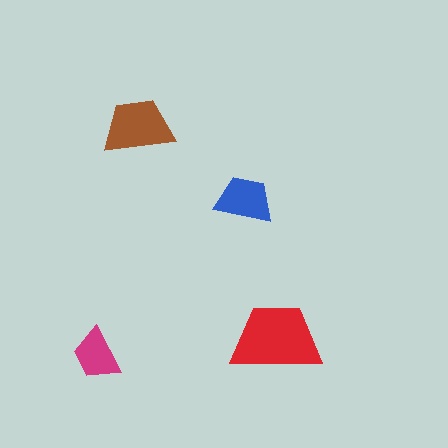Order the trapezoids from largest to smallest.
the red one, the brown one, the blue one, the magenta one.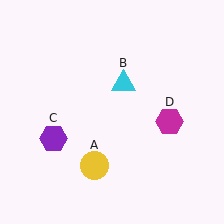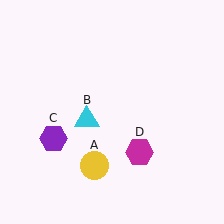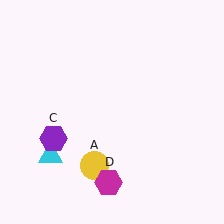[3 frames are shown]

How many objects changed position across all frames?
2 objects changed position: cyan triangle (object B), magenta hexagon (object D).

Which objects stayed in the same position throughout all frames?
Yellow circle (object A) and purple hexagon (object C) remained stationary.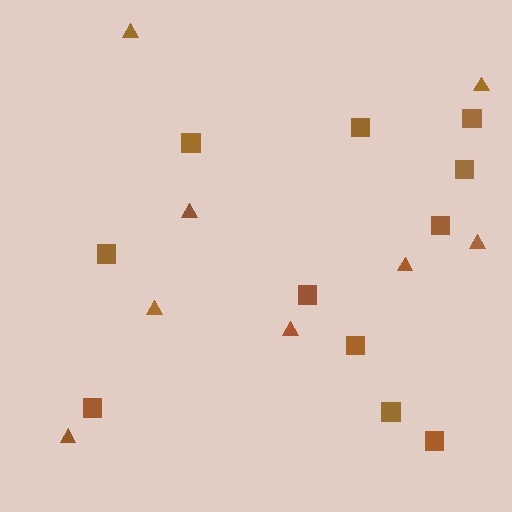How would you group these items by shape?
There are 2 groups: one group of squares (11) and one group of triangles (8).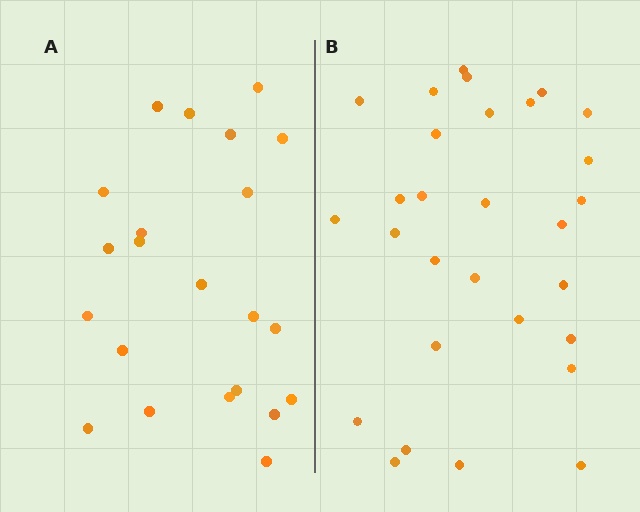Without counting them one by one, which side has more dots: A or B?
Region B (the right region) has more dots.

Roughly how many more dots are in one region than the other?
Region B has roughly 8 or so more dots than region A.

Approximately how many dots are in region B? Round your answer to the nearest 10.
About 30 dots. (The exact count is 29, which rounds to 30.)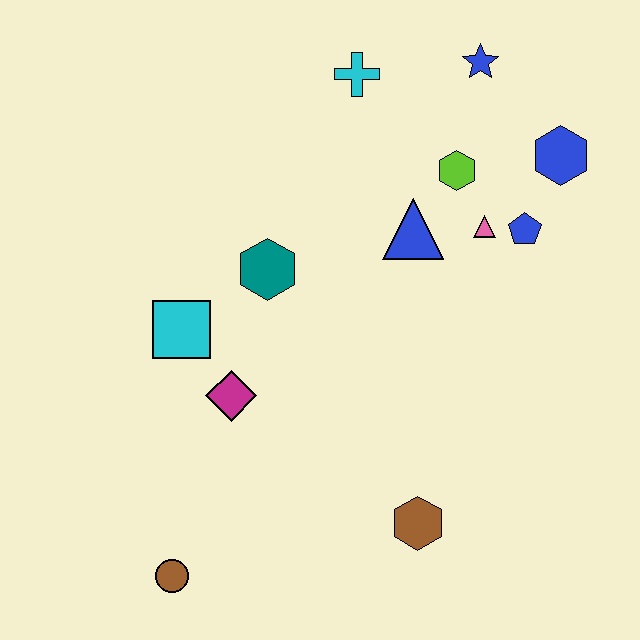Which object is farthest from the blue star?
The brown circle is farthest from the blue star.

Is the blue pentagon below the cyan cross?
Yes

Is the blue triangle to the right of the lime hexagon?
No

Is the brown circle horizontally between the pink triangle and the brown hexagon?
No